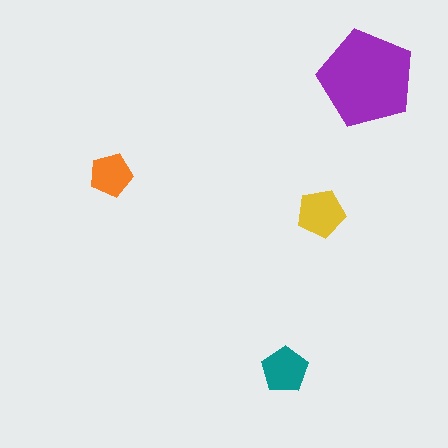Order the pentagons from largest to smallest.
the purple one, the yellow one, the teal one, the orange one.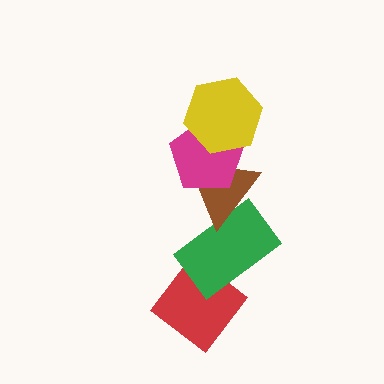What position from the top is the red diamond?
The red diamond is 5th from the top.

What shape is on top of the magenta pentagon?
The yellow hexagon is on top of the magenta pentagon.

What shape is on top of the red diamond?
The green rectangle is on top of the red diamond.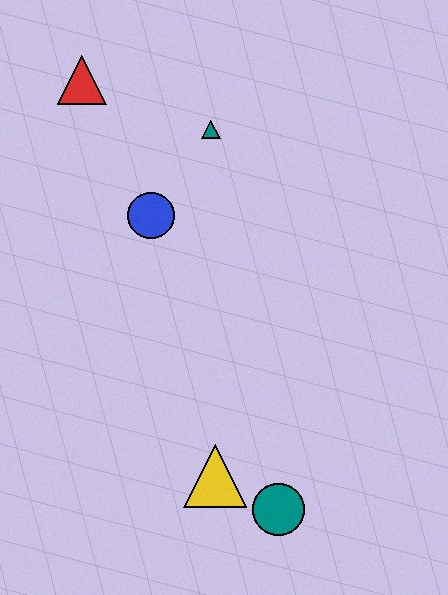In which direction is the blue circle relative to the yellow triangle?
The blue circle is above the yellow triangle.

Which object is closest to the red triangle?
The teal triangle is closest to the red triangle.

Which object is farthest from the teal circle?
The red triangle is farthest from the teal circle.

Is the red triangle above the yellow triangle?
Yes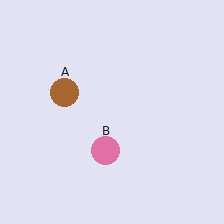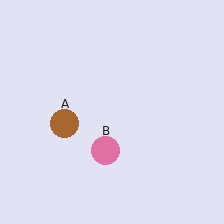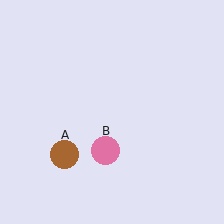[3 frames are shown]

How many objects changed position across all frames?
1 object changed position: brown circle (object A).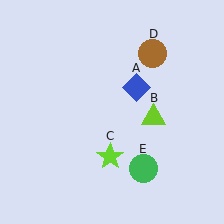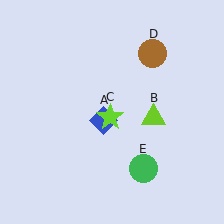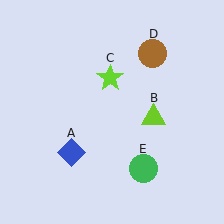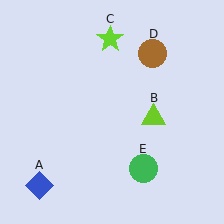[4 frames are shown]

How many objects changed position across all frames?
2 objects changed position: blue diamond (object A), lime star (object C).